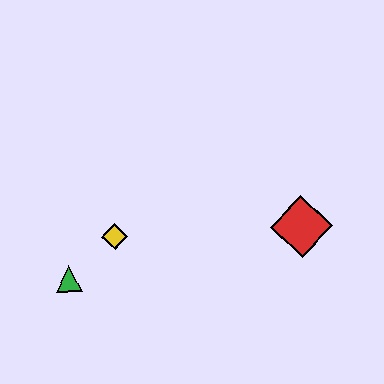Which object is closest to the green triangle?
The yellow diamond is closest to the green triangle.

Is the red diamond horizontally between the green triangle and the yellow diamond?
No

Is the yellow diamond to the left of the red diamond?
Yes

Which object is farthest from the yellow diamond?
The red diamond is farthest from the yellow diamond.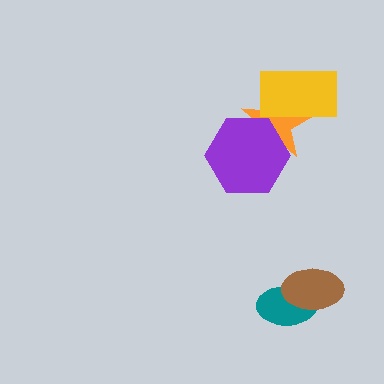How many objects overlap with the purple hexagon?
1 object overlaps with the purple hexagon.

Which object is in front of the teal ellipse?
The brown ellipse is in front of the teal ellipse.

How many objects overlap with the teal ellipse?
1 object overlaps with the teal ellipse.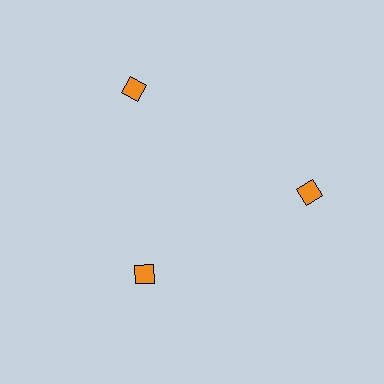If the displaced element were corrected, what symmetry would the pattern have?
It would have 3-fold rotational symmetry — the pattern would map onto itself every 120 degrees.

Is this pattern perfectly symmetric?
No. The 3 orange diamonds are arranged in a ring, but one element near the 7 o'clock position is pulled inward toward the center, breaking the 3-fold rotational symmetry.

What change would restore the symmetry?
The symmetry would be restored by moving it outward, back onto the ring so that all 3 diamonds sit at equal angles and equal distance from the center.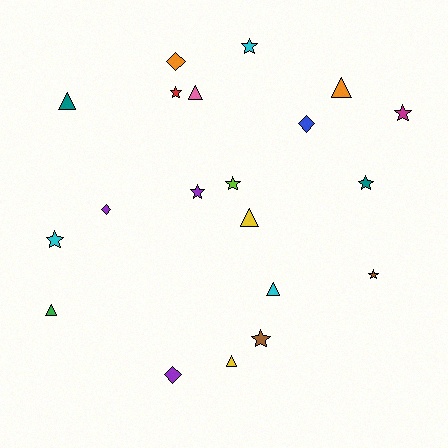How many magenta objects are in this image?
There is 1 magenta object.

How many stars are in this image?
There are 9 stars.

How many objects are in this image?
There are 20 objects.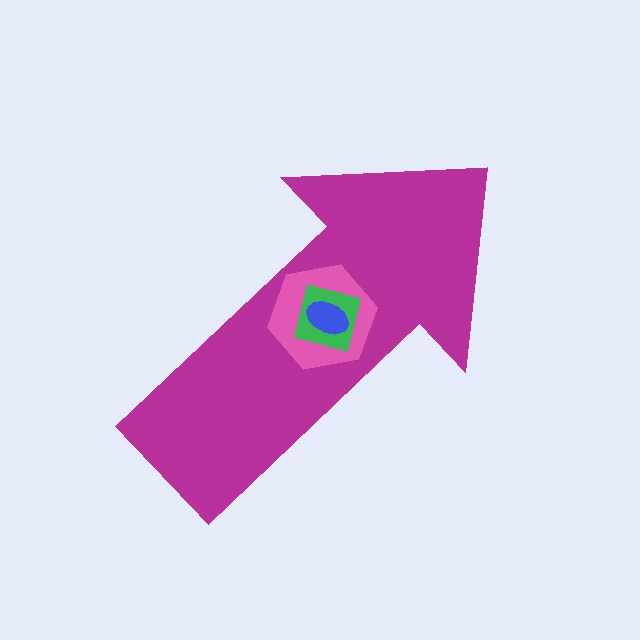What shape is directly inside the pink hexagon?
The green square.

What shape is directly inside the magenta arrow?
The pink hexagon.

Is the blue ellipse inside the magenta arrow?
Yes.